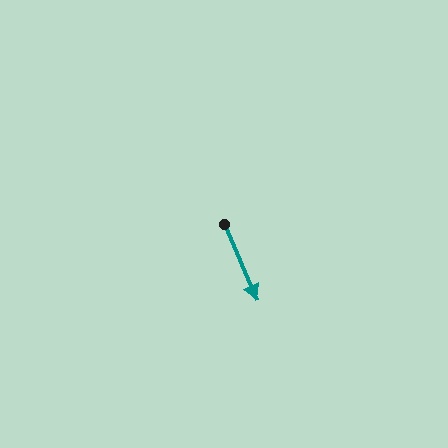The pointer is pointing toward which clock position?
Roughly 5 o'clock.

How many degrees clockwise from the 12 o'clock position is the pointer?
Approximately 156 degrees.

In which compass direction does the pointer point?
Southeast.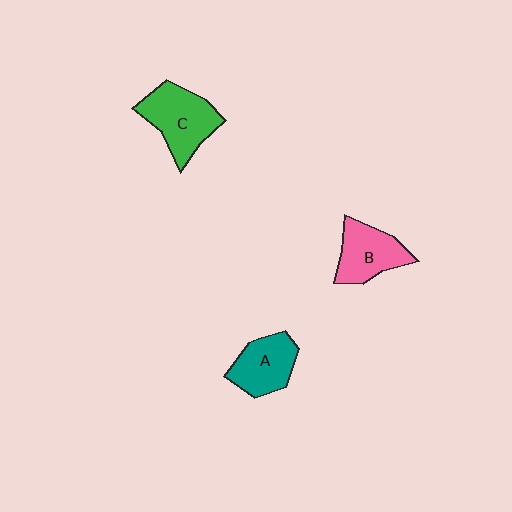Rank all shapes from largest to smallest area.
From largest to smallest: C (green), B (pink), A (teal).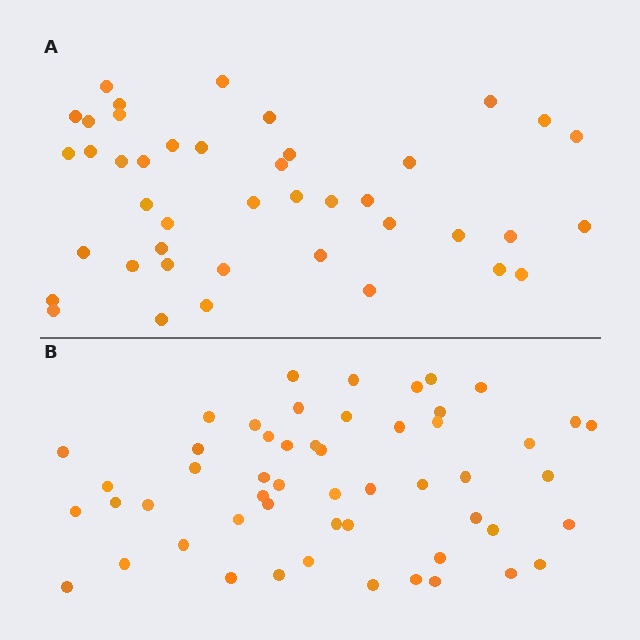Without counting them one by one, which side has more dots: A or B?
Region B (the bottom region) has more dots.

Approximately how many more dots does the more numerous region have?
Region B has roughly 12 or so more dots than region A.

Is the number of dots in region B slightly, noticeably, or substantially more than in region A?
Region B has noticeably more, but not dramatically so. The ratio is roughly 1.3 to 1.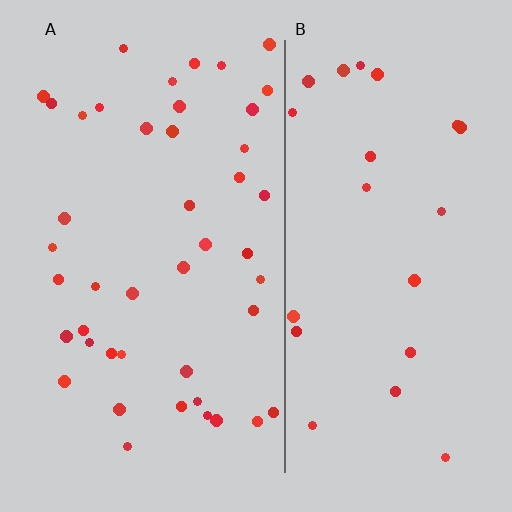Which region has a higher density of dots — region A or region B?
A (the left).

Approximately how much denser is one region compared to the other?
Approximately 1.9× — region A over region B.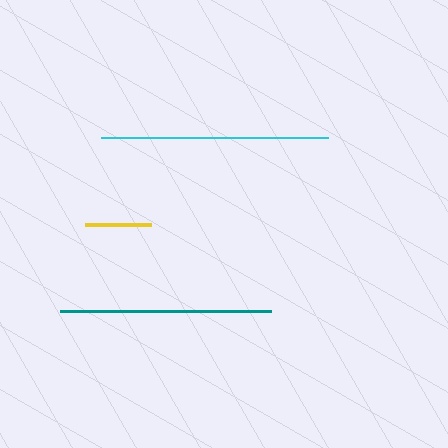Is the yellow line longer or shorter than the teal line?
The teal line is longer than the yellow line.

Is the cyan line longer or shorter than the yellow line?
The cyan line is longer than the yellow line.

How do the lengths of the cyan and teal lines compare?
The cyan and teal lines are approximately the same length.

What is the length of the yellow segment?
The yellow segment is approximately 66 pixels long.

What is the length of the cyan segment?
The cyan segment is approximately 227 pixels long.